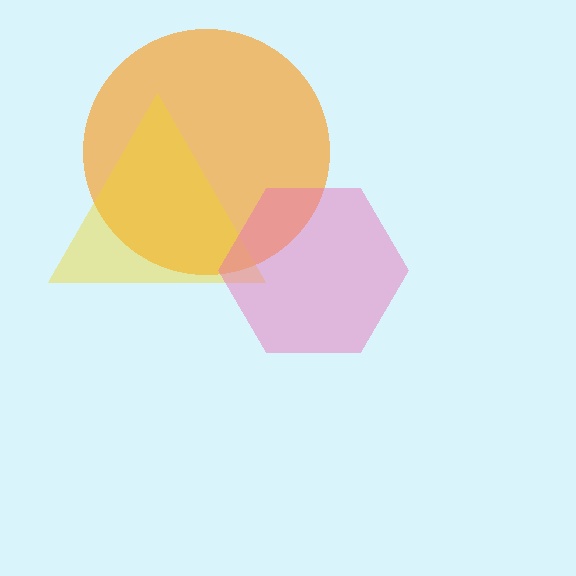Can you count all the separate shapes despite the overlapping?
Yes, there are 3 separate shapes.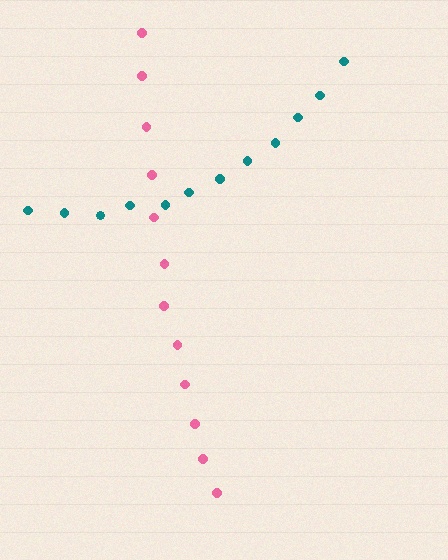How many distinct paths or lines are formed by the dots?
There are 2 distinct paths.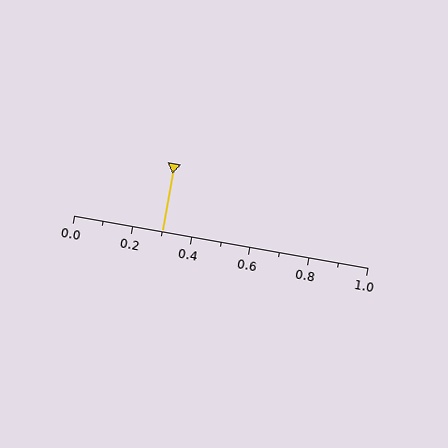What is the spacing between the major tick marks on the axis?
The major ticks are spaced 0.2 apart.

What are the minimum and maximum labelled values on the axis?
The axis runs from 0.0 to 1.0.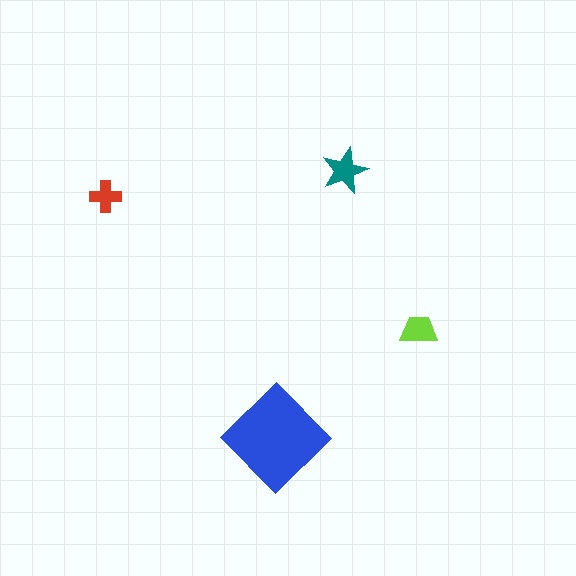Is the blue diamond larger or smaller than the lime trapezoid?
Larger.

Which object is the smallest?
The red cross.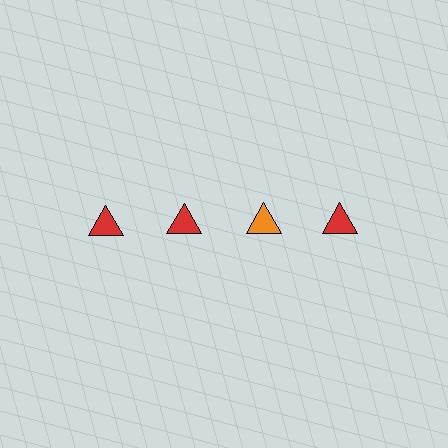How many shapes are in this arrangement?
There are 4 shapes arranged in a grid pattern.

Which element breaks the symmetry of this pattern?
The orange triangle in the top row, center column breaks the symmetry. All other shapes are red triangles.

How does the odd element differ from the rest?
It has a different color: orange instead of red.